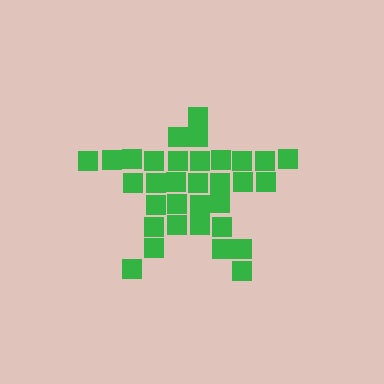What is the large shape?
The large shape is a star.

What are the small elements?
The small elements are squares.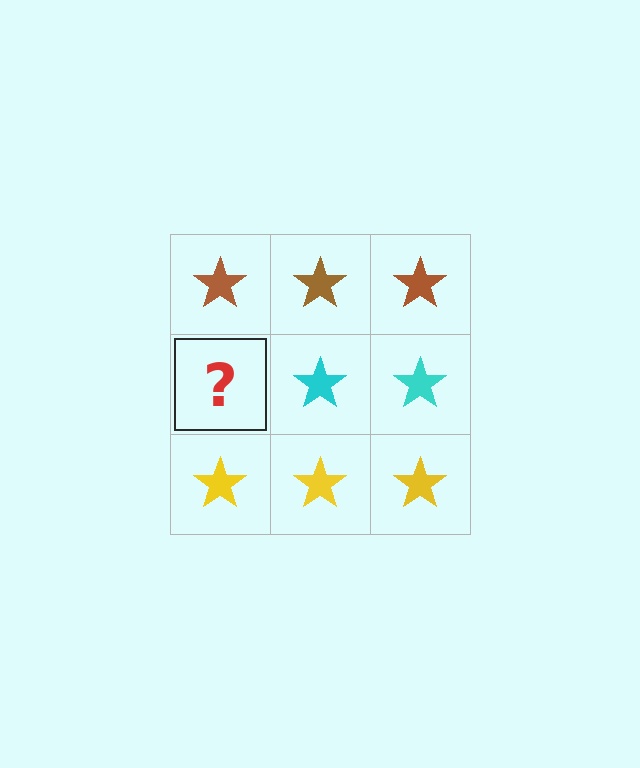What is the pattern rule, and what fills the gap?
The rule is that each row has a consistent color. The gap should be filled with a cyan star.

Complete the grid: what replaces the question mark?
The question mark should be replaced with a cyan star.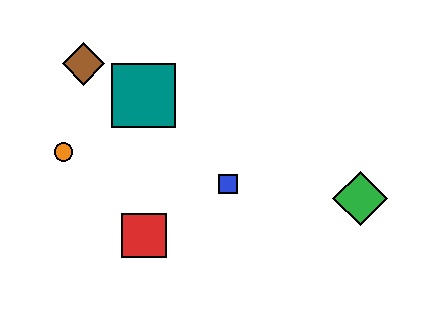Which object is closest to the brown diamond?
The teal square is closest to the brown diamond.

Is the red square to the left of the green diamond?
Yes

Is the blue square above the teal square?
No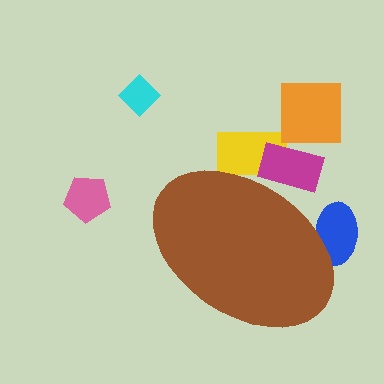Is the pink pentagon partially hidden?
No, the pink pentagon is fully visible.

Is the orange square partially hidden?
No, the orange square is fully visible.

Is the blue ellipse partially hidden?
Yes, the blue ellipse is partially hidden behind the brown ellipse.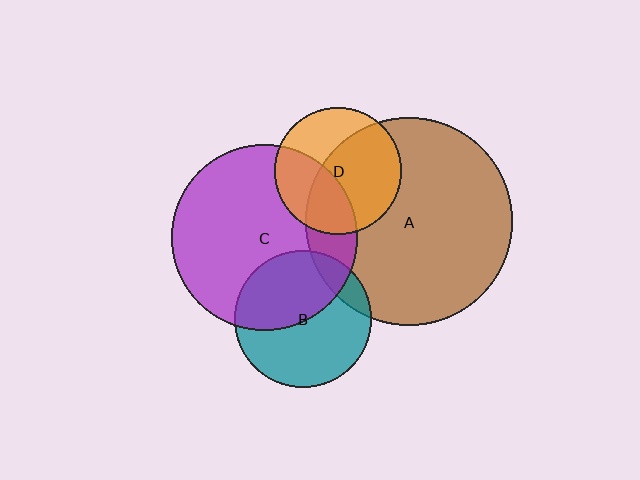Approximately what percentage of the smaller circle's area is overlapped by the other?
Approximately 35%.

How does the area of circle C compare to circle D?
Approximately 2.2 times.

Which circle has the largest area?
Circle A (brown).